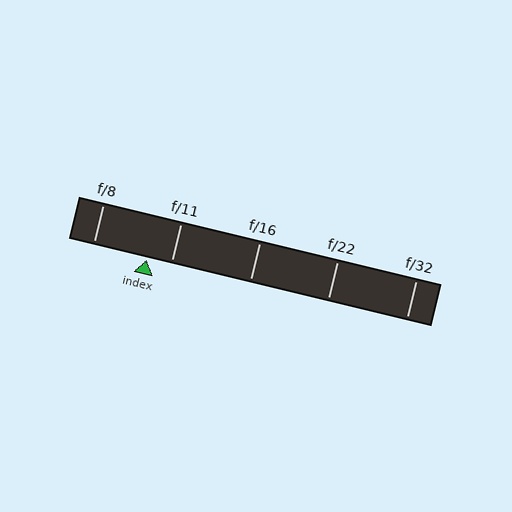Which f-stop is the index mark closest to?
The index mark is closest to f/11.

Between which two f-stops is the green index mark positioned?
The index mark is between f/8 and f/11.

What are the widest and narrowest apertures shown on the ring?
The widest aperture shown is f/8 and the narrowest is f/32.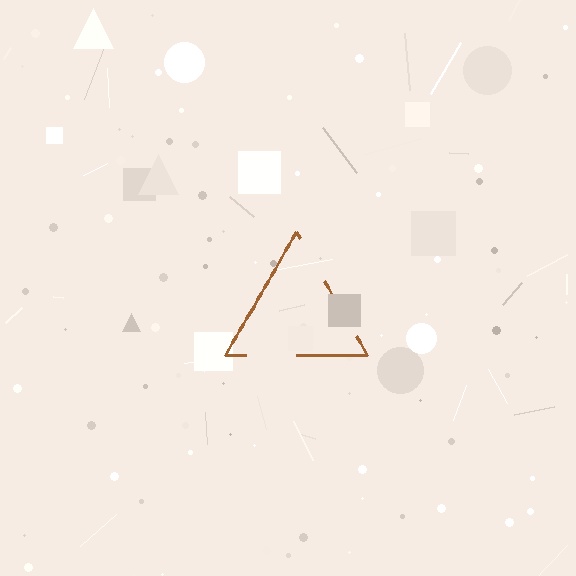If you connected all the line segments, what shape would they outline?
They would outline a triangle.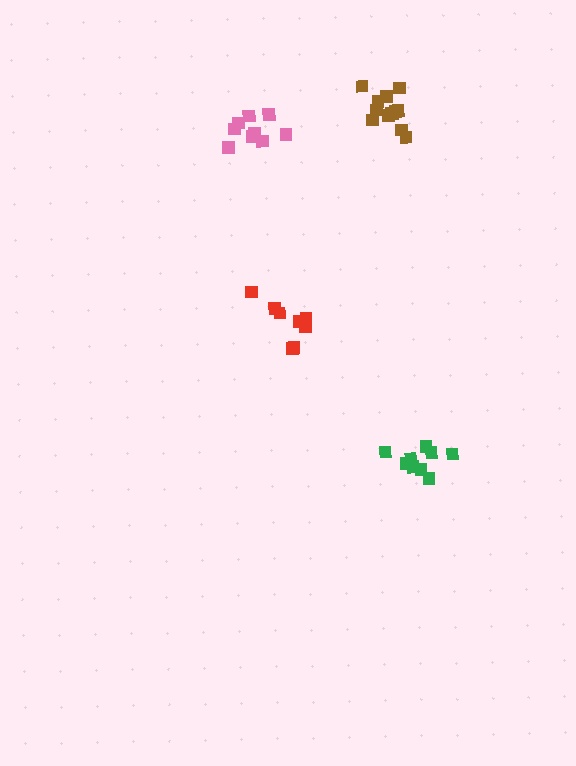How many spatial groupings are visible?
There are 4 spatial groupings.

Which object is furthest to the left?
The pink cluster is leftmost.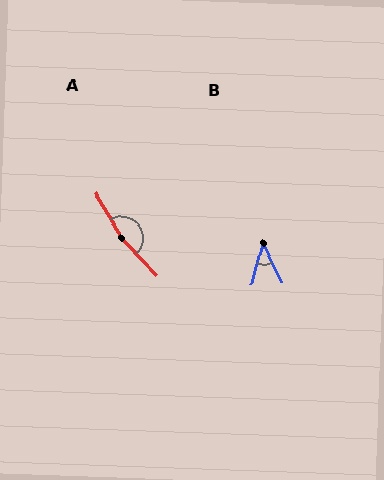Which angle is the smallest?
B, at approximately 39 degrees.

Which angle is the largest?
A, at approximately 167 degrees.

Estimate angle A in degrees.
Approximately 167 degrees.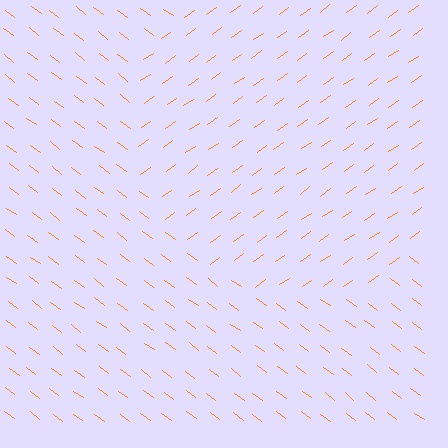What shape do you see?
I see a circle.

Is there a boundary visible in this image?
Yes, there is a texture boundary formed by a change in line orientation.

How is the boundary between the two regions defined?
The boundary is defined purely by a change in line orientation (approximately 72 degrees difference). All lines are the same color and thickness.